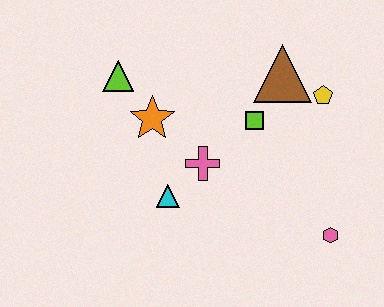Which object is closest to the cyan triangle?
The pink cross is closest to the cyan triangle.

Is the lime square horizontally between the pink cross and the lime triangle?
No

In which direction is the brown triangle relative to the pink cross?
The brown triangle is above the pink cross.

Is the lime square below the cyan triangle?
No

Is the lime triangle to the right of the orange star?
No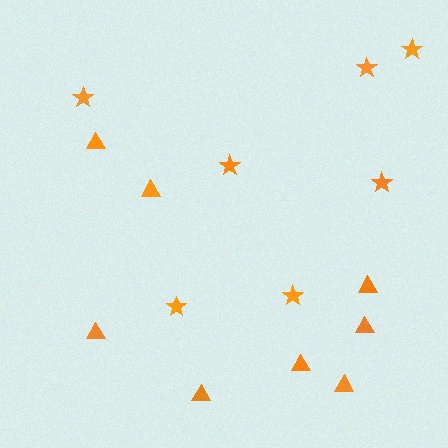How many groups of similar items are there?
There are 2 groups: one group of stars (7) and one group of triangles (8).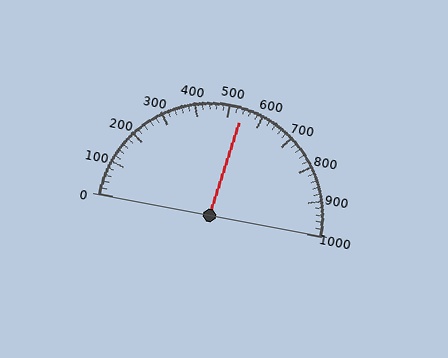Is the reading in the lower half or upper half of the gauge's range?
The reading is in the upper half of the range (0 to 1000).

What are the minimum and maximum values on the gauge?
The gauge ranges from 0 to 1000.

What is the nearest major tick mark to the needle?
The nearest major tick mark is 500.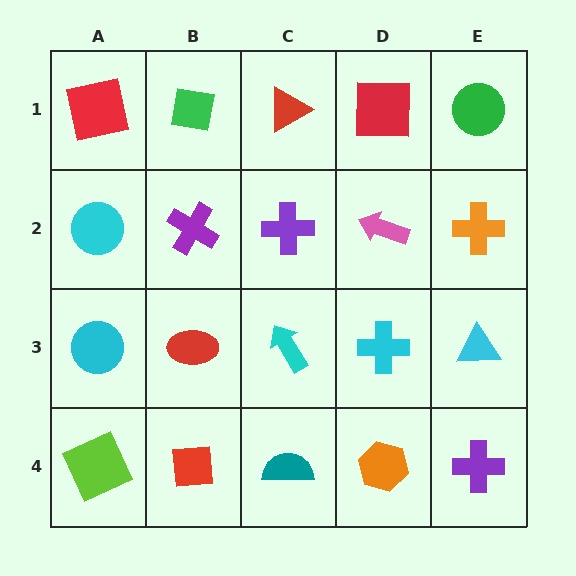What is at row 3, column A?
A cyan circle.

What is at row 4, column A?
A lime square.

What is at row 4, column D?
An orange hexagon.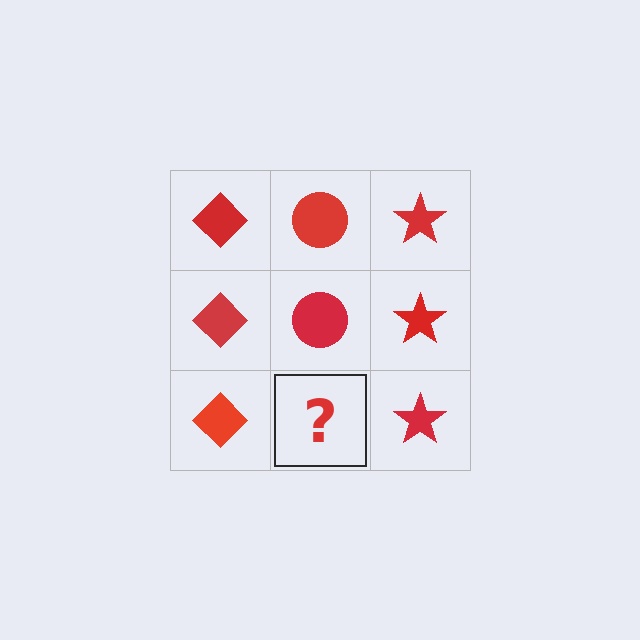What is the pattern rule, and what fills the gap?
The rule is that each column has a consistent shape. The gap should be filled with a red circle.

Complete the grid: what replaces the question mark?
The question mark should be replaced with a red circle.